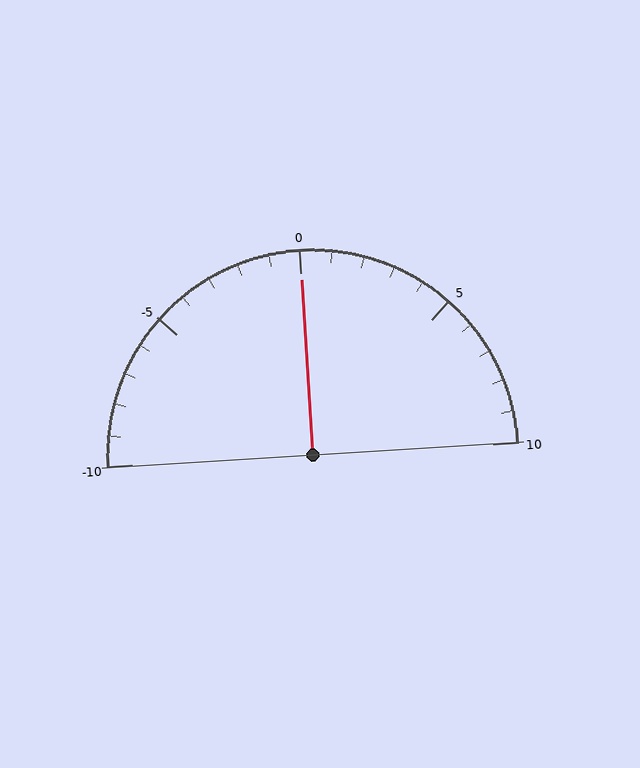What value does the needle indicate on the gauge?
The needle indicates approximately 0.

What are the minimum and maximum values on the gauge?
The gauge ranges from -10 to 10.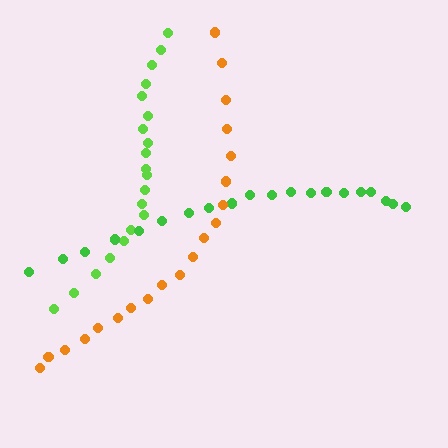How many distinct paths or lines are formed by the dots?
There are 3 distinct paths.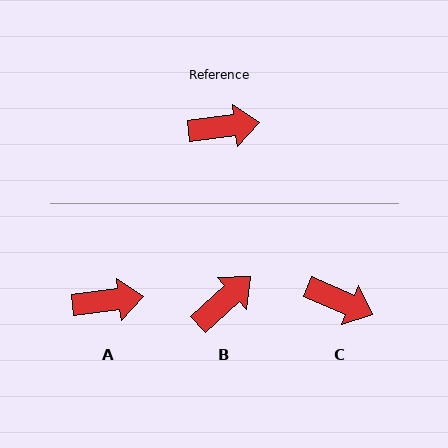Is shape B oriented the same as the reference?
No, it is off by about 36 degrees.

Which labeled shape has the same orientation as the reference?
A.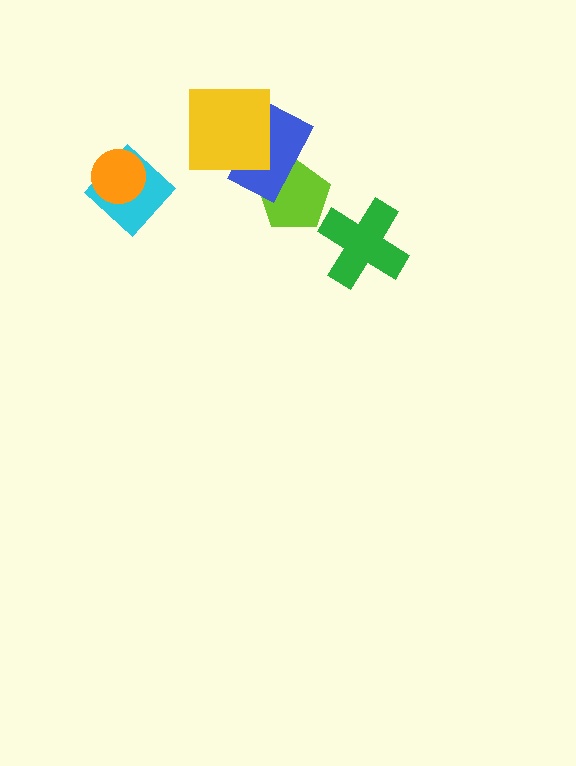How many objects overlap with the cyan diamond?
1 object overlaps with the cyan diamond.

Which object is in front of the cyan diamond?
The orange circle is in front of the cyan diamond.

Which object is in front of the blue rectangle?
The yellow square is in front of the blue rectangle.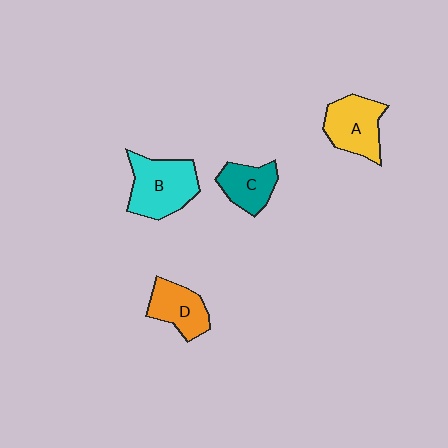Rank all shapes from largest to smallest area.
From largest to smallest: B (cyan), A (yellow), D (orange), C (teal).